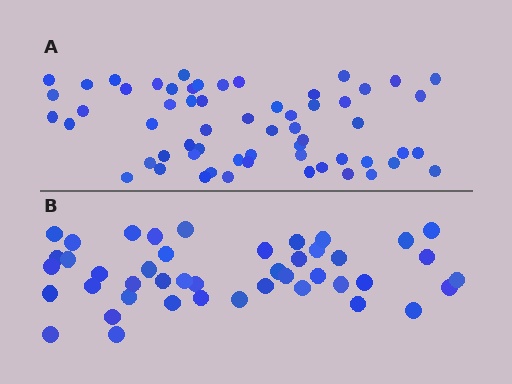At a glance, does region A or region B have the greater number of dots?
Region A (the top region) has more dots.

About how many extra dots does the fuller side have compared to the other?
Region A has approximately 15 more dots than region B.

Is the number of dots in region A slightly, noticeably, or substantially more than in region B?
Region A has noticeably more, but not dramatically so. The ratio is roughly 1.4 to 1.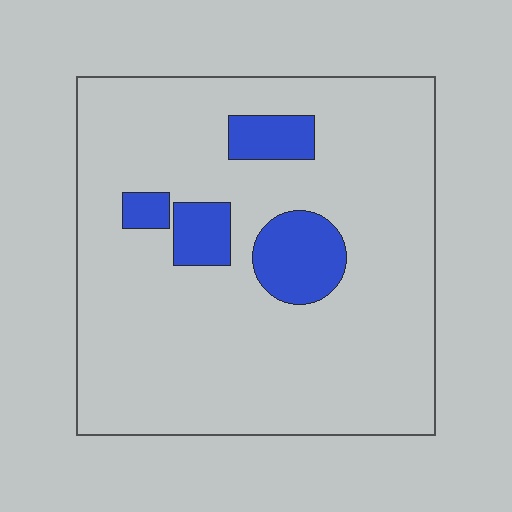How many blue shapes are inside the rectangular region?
4.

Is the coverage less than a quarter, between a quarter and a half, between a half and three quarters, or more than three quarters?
Less than a quarter.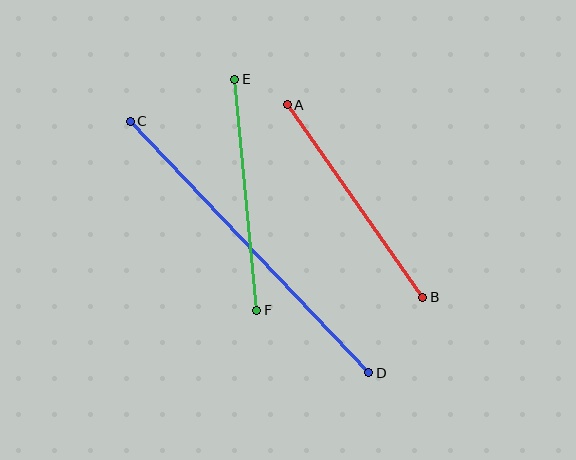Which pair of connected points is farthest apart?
Points C and D are farthest apart.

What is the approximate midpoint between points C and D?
The midpoint is at approximately (250, 247) pixels.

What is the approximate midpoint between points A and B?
The midpoint is at approximately (355, 201) pixels.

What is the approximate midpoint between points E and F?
The midpoint is at approximately (246, 195) pixels.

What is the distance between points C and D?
The distance is approximately 347 pixels.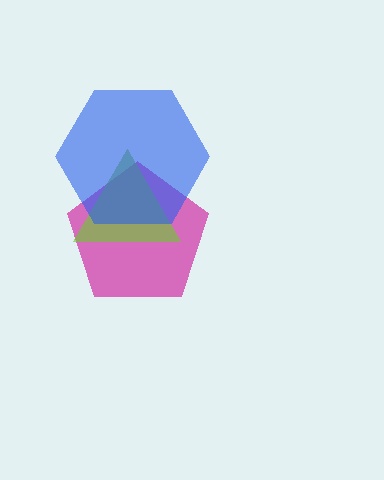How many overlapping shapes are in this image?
There are 3 overlapping shapes in the image.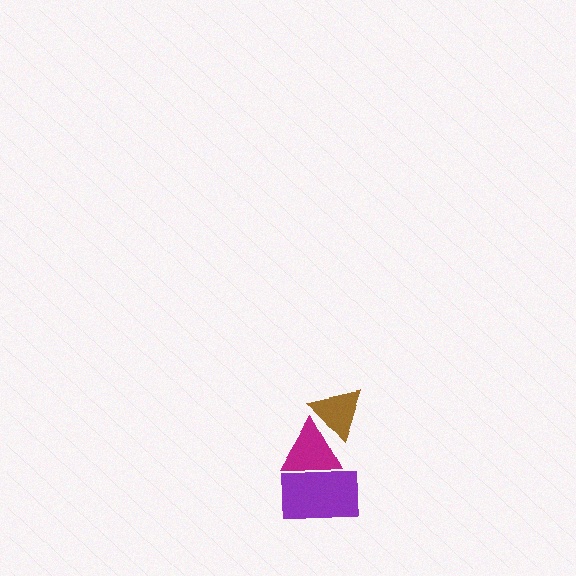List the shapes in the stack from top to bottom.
From top to bottom: the brown triangle, the magenta triangle, the purple rectangle.